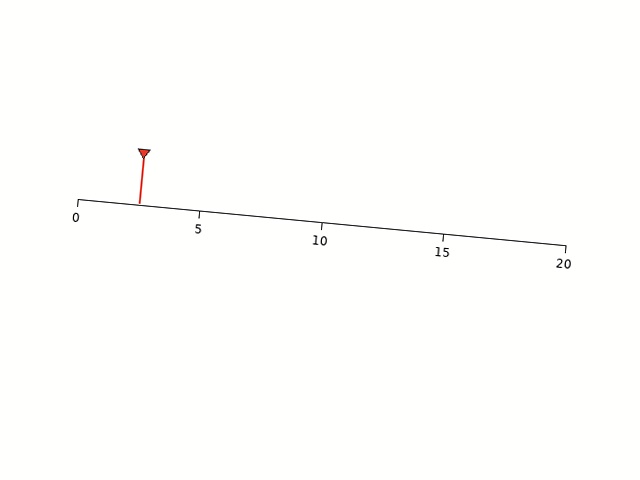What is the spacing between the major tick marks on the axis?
The major ticks are spaced 5 apart.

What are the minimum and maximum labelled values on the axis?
The axis runs from 0 to 20.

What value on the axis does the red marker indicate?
The marker indicates approximately 2.5.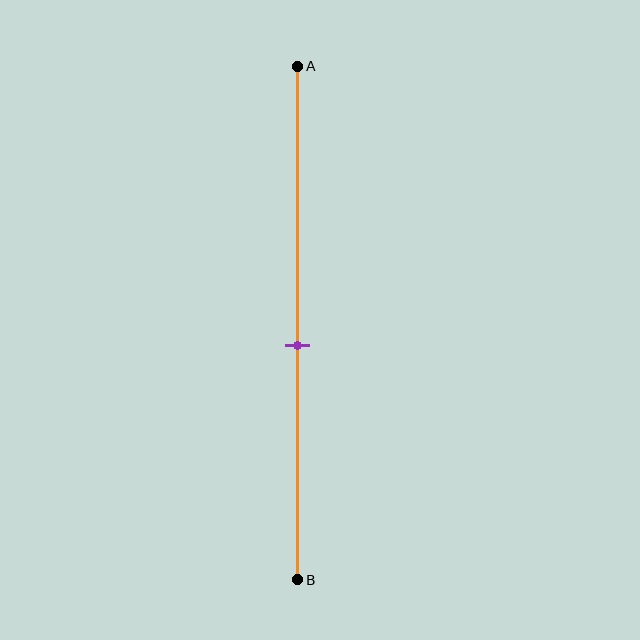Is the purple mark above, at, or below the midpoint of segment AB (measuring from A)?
The purple mark is below the midpoint of segment AB.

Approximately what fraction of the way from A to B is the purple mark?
The purple mark is approximately 55% of the way from A to B.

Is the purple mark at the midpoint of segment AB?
No, the mark is at about 55% from A, not at the 50% midpoint.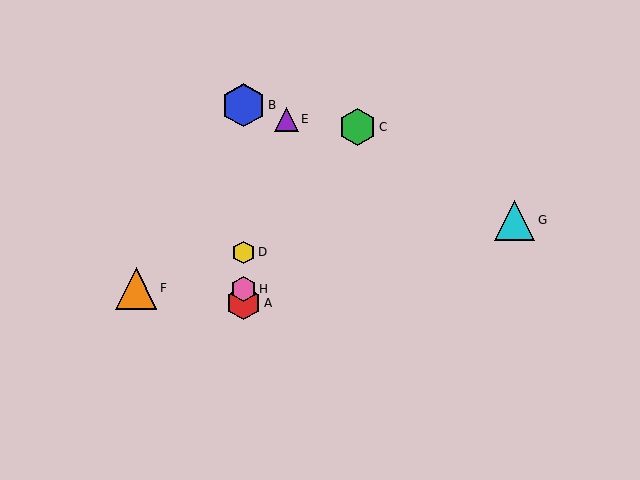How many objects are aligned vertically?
4 objects (A, B, D, H) are aligned vertically.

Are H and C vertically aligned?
No, H is at x≈244 and C is at x≈357.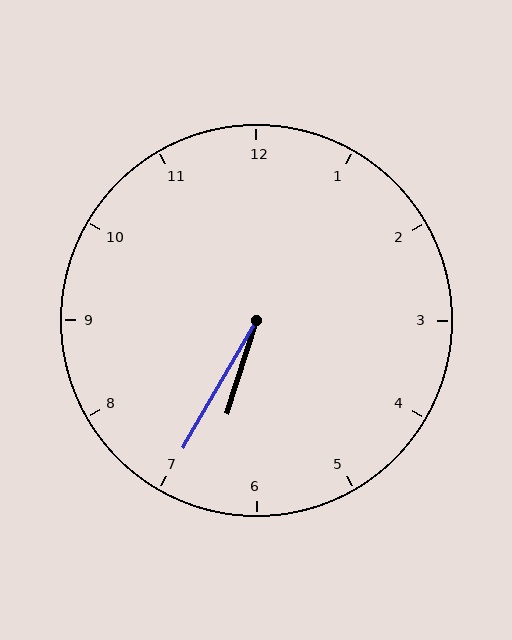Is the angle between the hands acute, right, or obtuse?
It is acute.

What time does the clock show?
6:35.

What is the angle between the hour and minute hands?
Approximately 12 degrees.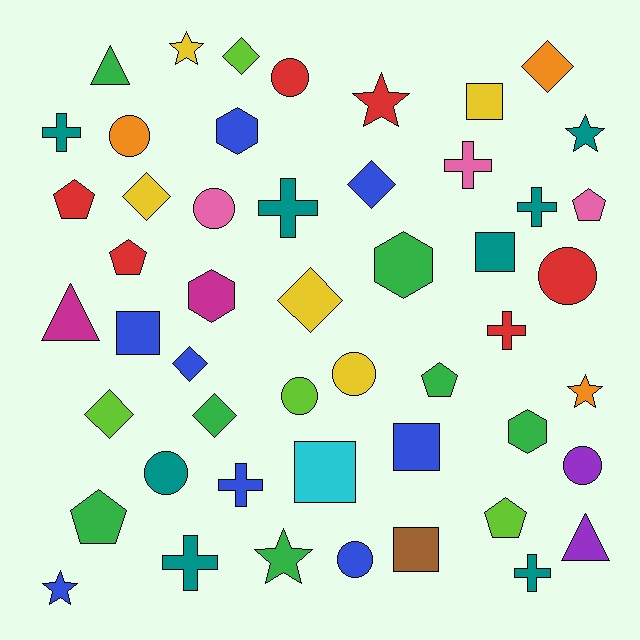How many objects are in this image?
There are 50 objects.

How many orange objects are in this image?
There are 3 orange objects.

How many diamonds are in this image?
There are 8 diamonds.